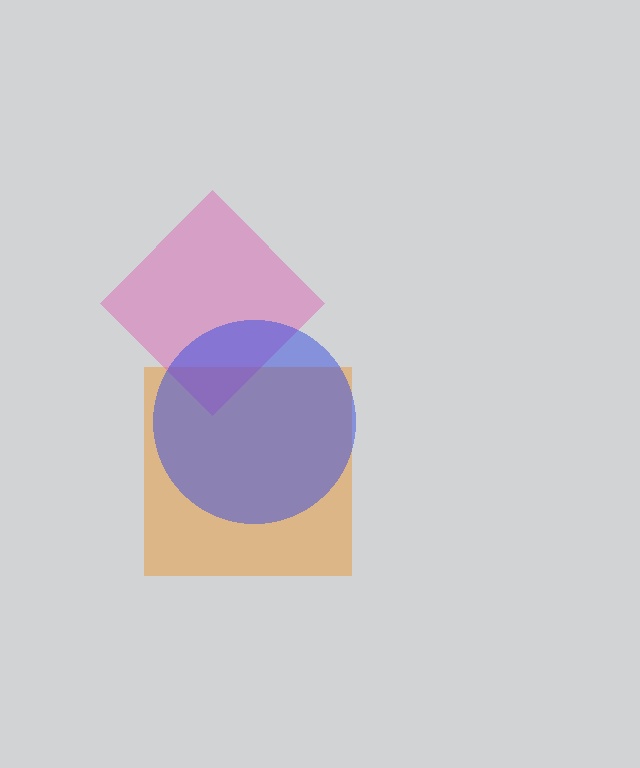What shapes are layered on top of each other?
The layered shapes are: an orange square, a pink diamond, a blue circle.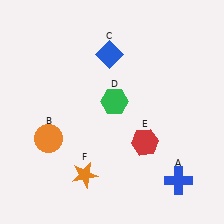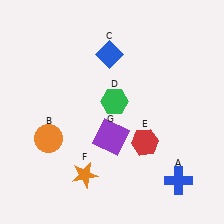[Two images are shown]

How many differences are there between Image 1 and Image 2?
There is 1 difference between the two images.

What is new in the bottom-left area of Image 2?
A purple square (G) was added in the bottom-left area of Image 2.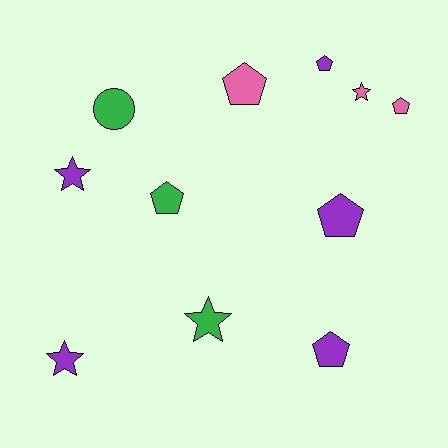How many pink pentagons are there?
There are 2 pink pentagons.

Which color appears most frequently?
Purple, with 5 objects.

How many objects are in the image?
There are 11 objects.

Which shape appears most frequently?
Pentagon, with 6 objects.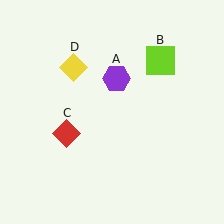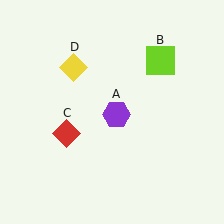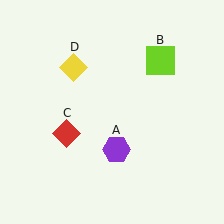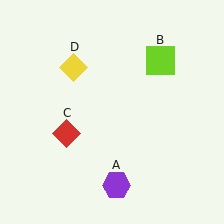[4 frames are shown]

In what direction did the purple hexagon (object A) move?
The purple hexagon (object A) moved down.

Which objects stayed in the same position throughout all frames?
Lime square (object B) and red diamond (object C) and yellow diamond (object D) remained stationary.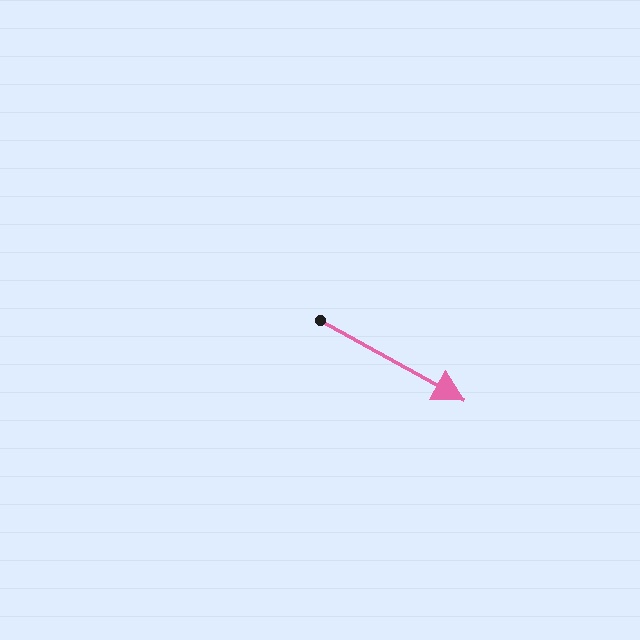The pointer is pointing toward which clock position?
Roughly 4 o'clock.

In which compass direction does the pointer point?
Southeast.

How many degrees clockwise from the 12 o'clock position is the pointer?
Approximately 119 degrees.